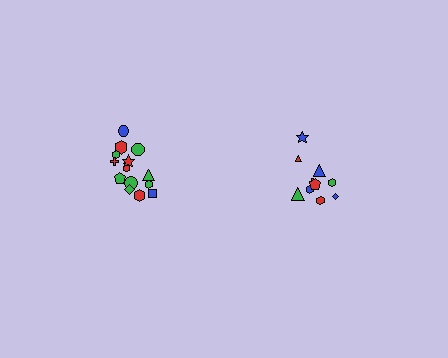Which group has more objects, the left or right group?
The left group.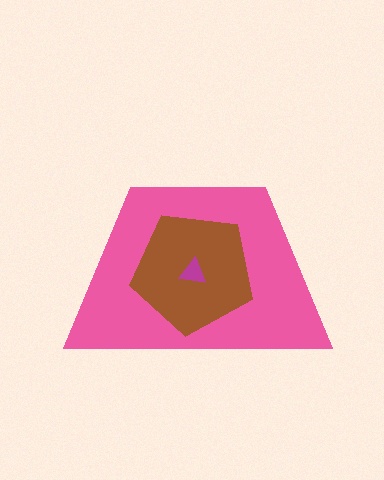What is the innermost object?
The magenta triangle.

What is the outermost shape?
The pink trapezoid.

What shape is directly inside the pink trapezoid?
The brown pentagon.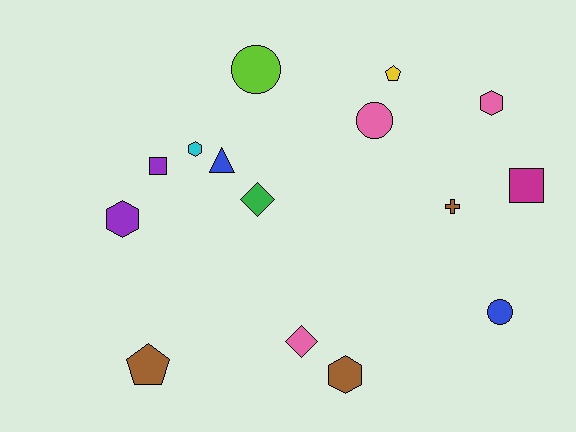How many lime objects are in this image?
There is 1 lime object.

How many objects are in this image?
There are 15 objects.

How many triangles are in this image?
There is 1 triangle.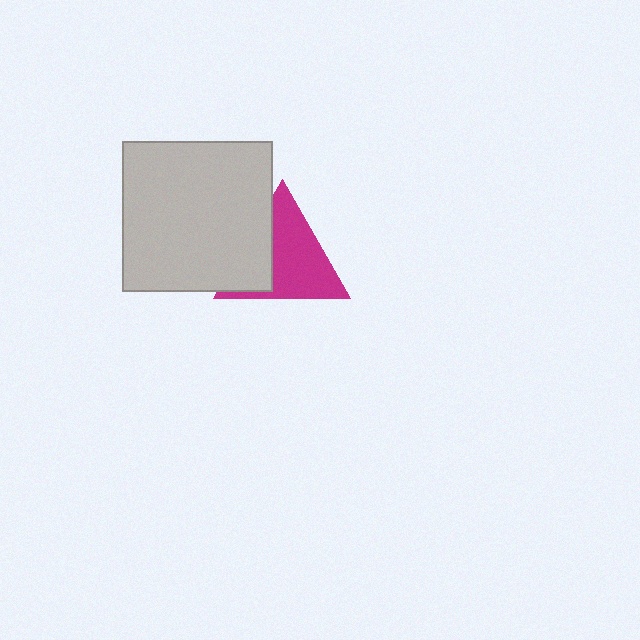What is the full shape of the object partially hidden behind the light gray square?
The partially hidden object is a magenta triangle.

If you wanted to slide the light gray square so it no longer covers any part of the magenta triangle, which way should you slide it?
Slide it left — that is the most direct way to separate the two shapes.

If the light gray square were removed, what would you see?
You would see the complete magenta triangle.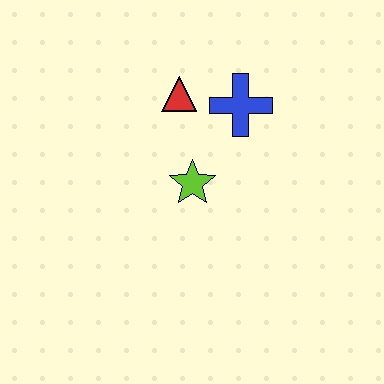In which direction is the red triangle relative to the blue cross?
The red triangle is to the left of the blue cross.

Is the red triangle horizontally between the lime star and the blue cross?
No